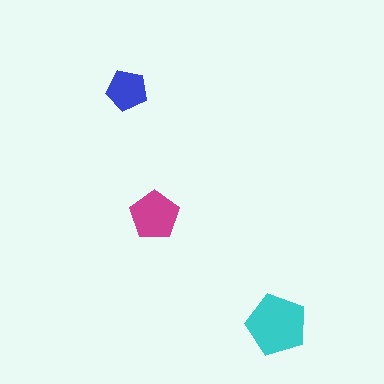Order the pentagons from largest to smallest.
the cyan one, the magenta one, the blue one.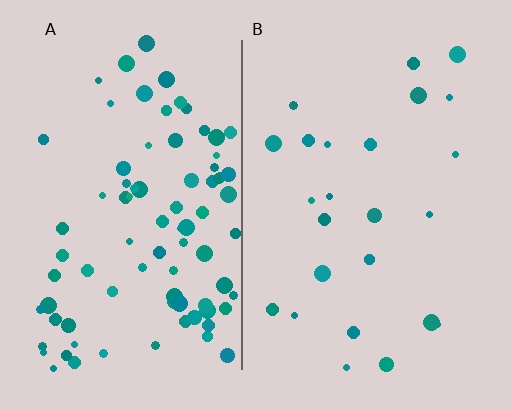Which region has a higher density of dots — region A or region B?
A (the left).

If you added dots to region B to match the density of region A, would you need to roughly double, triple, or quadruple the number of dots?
Approximately triple.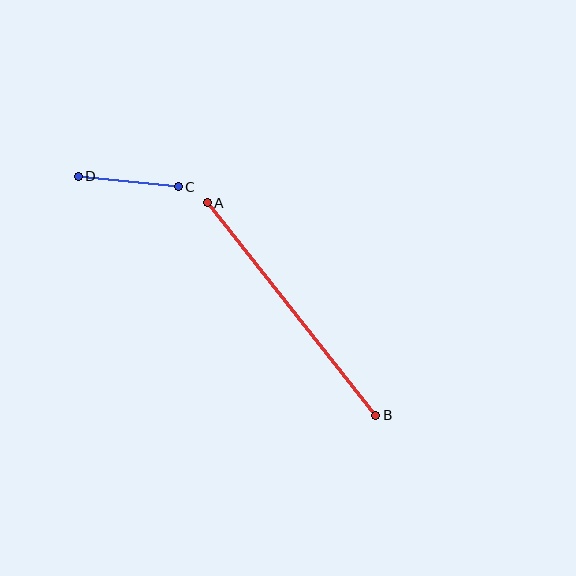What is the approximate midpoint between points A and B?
The midpoint is at approximately (292, 309) pixels.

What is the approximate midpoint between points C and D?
The midpoint is at approximately (128, 181) pixels.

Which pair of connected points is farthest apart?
Points A and B are farthest apart.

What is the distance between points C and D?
The distance is approximately 100 pixels.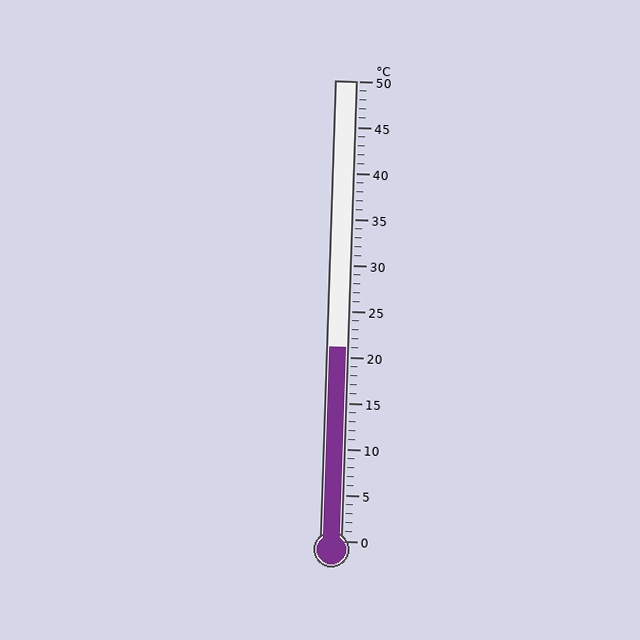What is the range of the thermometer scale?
The thermometer scale ranges from 0°C to 50°C.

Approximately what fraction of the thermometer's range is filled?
The thermometer is filled to approximately 40% of its range.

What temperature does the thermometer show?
The thermometer shows approximately 21°C.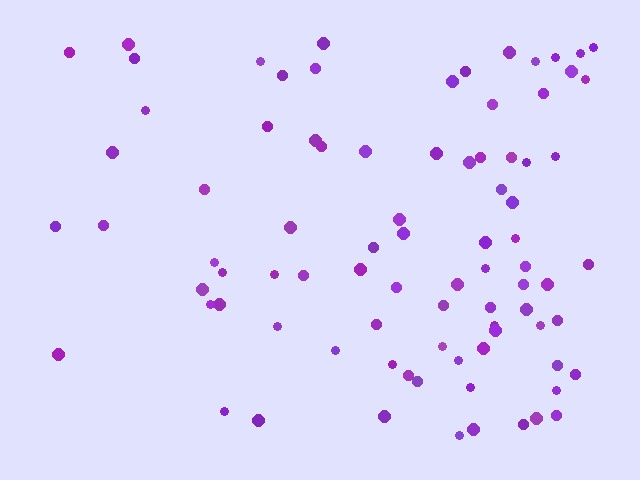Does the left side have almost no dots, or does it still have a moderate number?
Still a moderate number, just noticeably fewer than the right.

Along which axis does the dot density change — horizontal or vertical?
Horizontal.